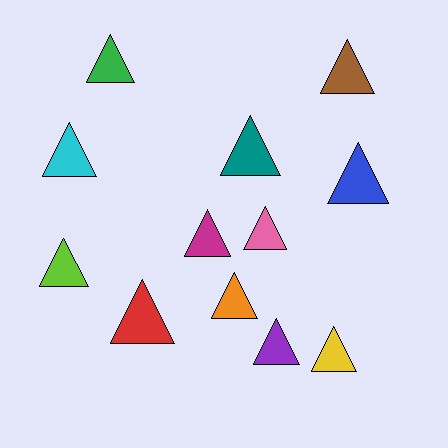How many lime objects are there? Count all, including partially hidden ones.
There is 1 lime object.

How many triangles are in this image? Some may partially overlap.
There are 12 triangles.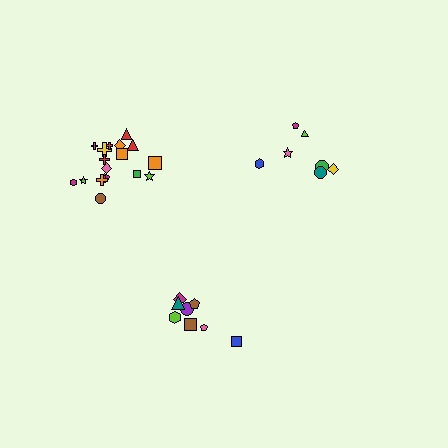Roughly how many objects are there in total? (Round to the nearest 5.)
Roughly 35 objects in total.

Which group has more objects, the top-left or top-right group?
The top-left group.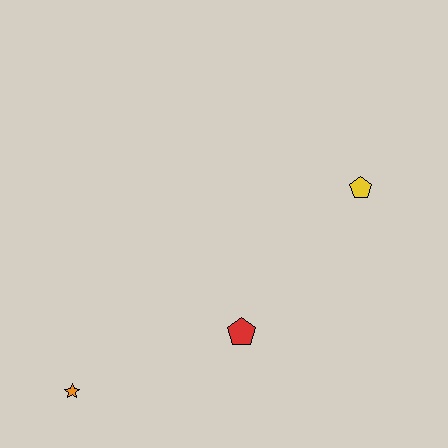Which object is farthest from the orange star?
The yellow pentagon is farthest from the orange star.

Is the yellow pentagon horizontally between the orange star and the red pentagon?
No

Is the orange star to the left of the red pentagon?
Yes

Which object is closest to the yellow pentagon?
The red pentagon is closest to the yellow pentagon.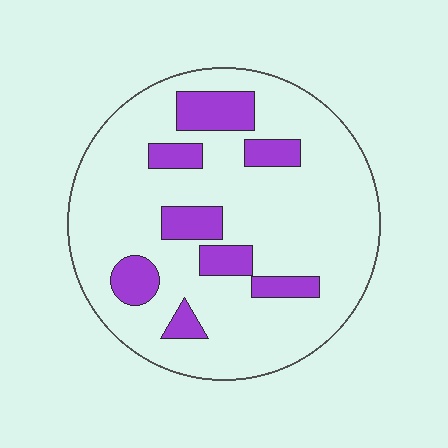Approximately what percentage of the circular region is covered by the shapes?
Approximately 20%.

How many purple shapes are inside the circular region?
8.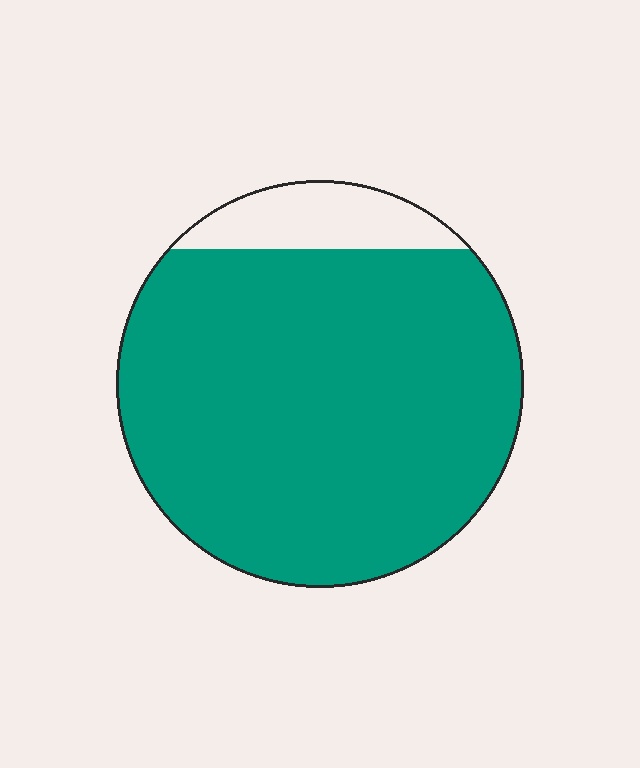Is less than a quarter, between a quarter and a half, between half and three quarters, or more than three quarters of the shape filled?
More than three quarters.